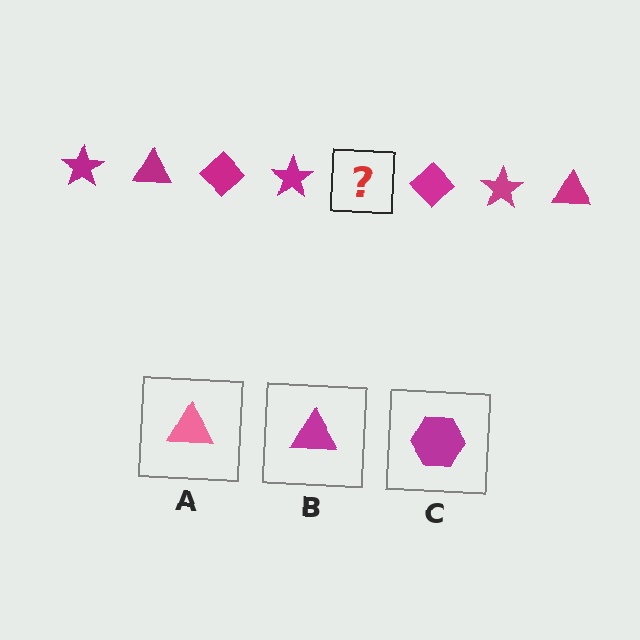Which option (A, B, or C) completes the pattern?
B.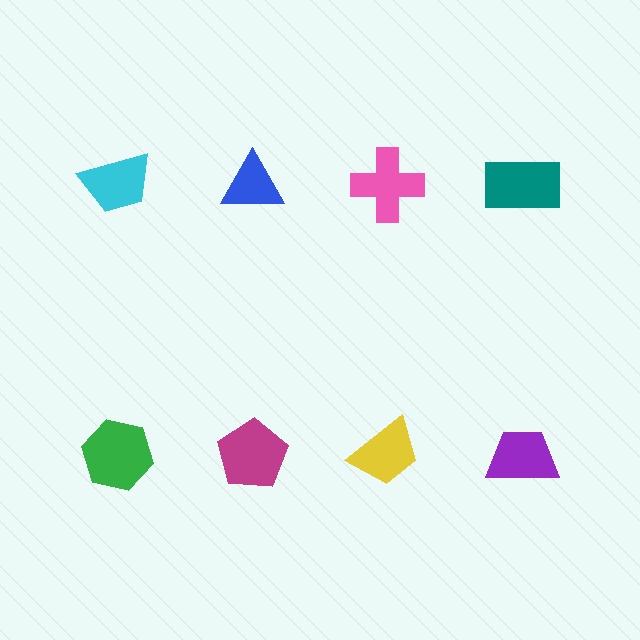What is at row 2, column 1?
A green hexagon.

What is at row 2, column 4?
A purple trapezoid.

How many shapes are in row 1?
4 shapes.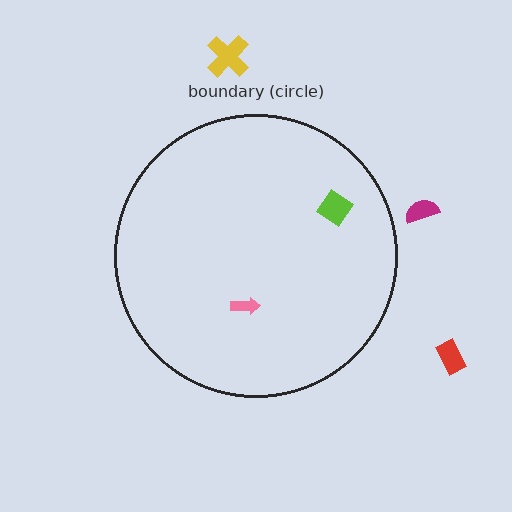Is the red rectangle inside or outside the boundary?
Outside.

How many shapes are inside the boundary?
2 inside, 3 outside.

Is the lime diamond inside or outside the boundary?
Inside.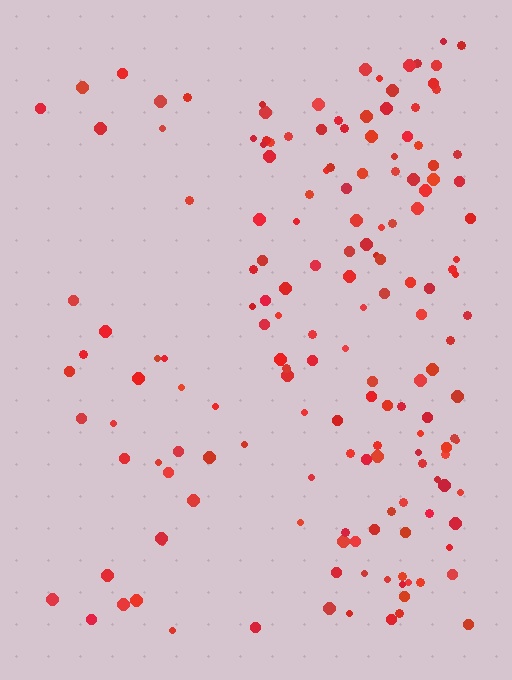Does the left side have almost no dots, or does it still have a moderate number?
Still a moderate number, just noticeably fewer than the right.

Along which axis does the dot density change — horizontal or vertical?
Horizontal.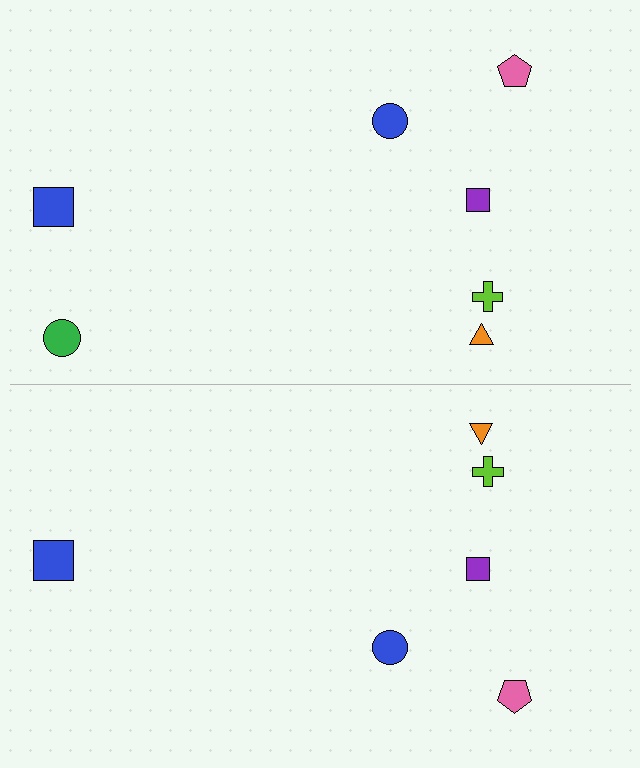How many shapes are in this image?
There are 13 shapes in this image.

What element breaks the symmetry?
A green circle is missing from the bottom side.